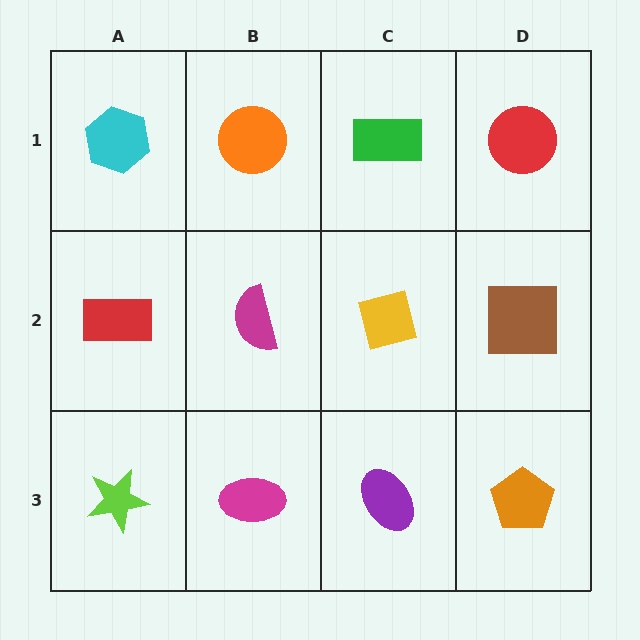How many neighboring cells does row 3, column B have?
3.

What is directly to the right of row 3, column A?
A magenta ellipse.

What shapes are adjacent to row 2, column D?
A red circle (row 1, column D), an orange pentagon (row 3, column D), a yellow square (row 2, column C).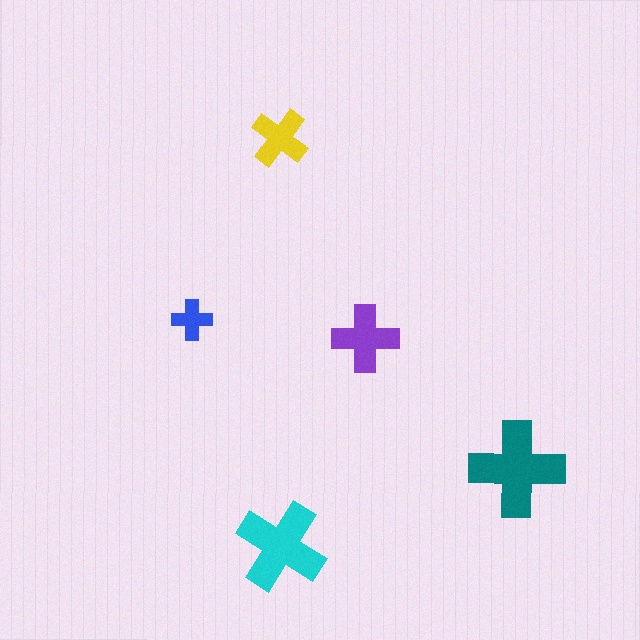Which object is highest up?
The yellow cross is topmost.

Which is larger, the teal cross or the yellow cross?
The teal one.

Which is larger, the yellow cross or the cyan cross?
The cyan one.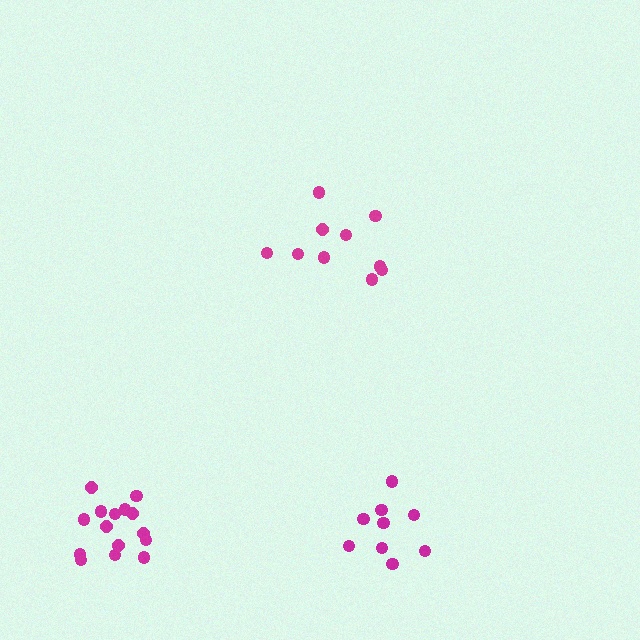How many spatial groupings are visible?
There are 3 spatial groupings.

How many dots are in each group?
Group 1: 10 dots, Group 2: 15 dots, Group 3: 9 dots (34 total).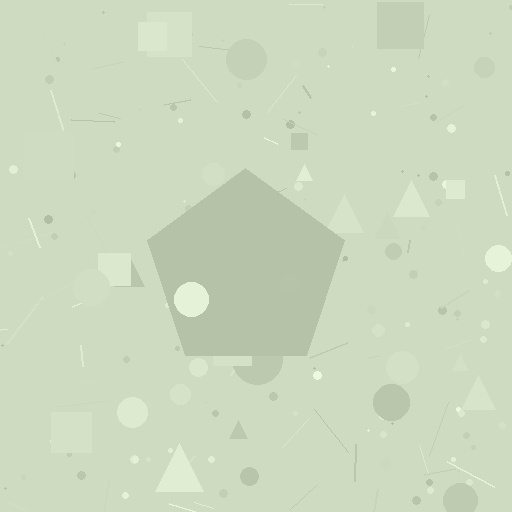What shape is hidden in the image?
A pentagon is hidden in the image.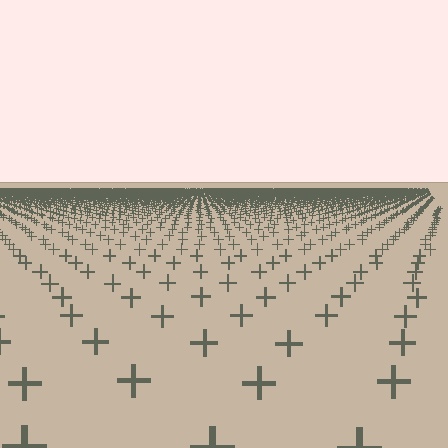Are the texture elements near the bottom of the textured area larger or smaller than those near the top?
Larger. Near the bottom, elements are closer to the viewer and appear at a bigger on-screen size.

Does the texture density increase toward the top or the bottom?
Density increases toward the top.